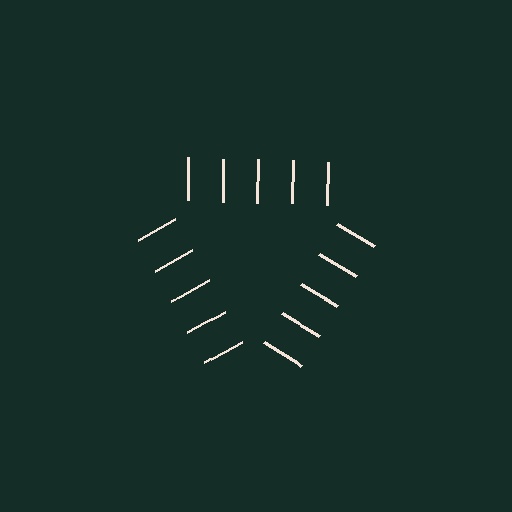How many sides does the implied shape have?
3 sides — the line-ends trace a triangle.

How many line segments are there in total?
15 — 5 along each of the 3 edges.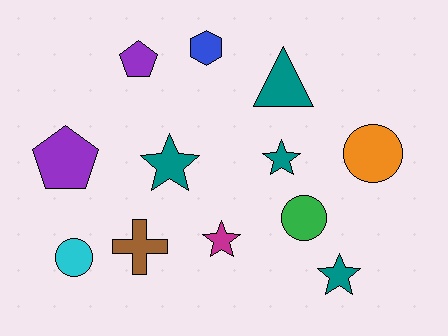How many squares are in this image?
There are no squares.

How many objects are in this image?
There are 12 objects.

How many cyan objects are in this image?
There is 1 cyan object.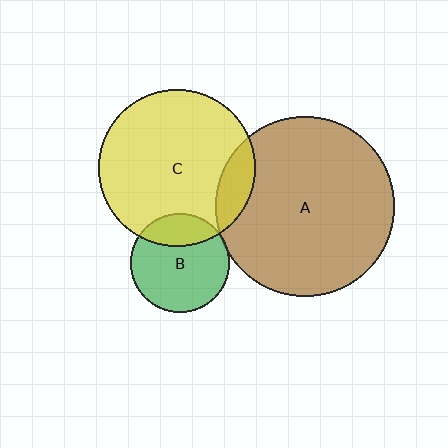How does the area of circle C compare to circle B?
Approximately 2.5 times.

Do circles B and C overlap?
Yes.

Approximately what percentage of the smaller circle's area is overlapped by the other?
Approximately 25%.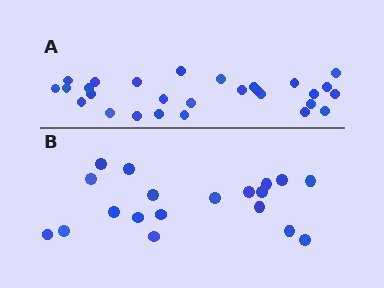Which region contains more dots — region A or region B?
Region A (the top region) has more dots.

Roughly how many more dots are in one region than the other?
Region A has roughly 8 or so more dots than region B.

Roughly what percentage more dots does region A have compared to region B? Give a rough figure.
About 45% more.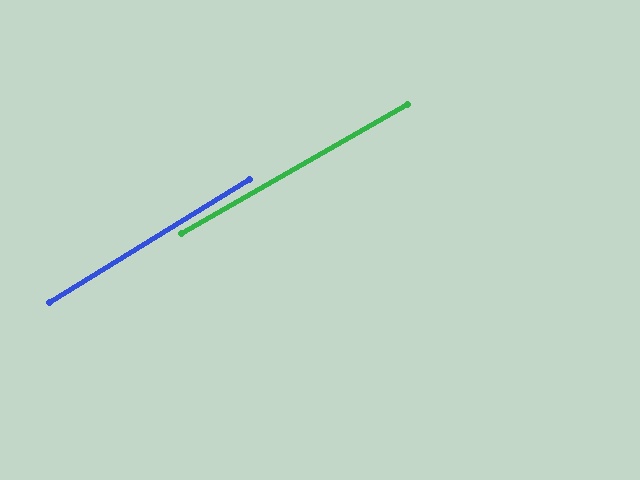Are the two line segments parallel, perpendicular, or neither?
Parallel — their directions differ by only 1.9°.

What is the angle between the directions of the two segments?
Approximately 2 degrees.